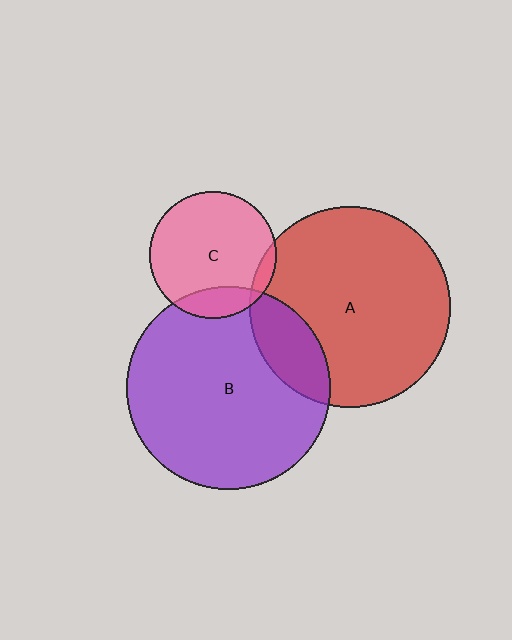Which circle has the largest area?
Circle B (purple).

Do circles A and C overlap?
Yes.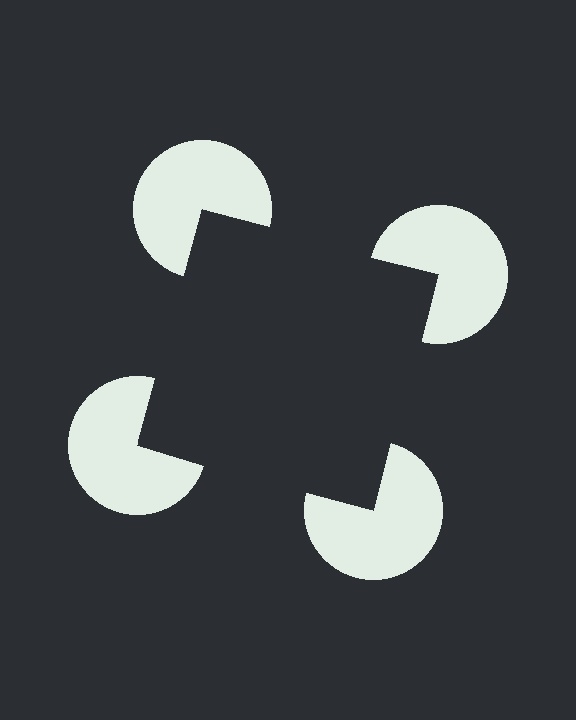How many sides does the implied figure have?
4 sides.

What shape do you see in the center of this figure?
An illusory square — its edges are inferred from the aligned wedge cuts in the pac-man discs, not physically drawn.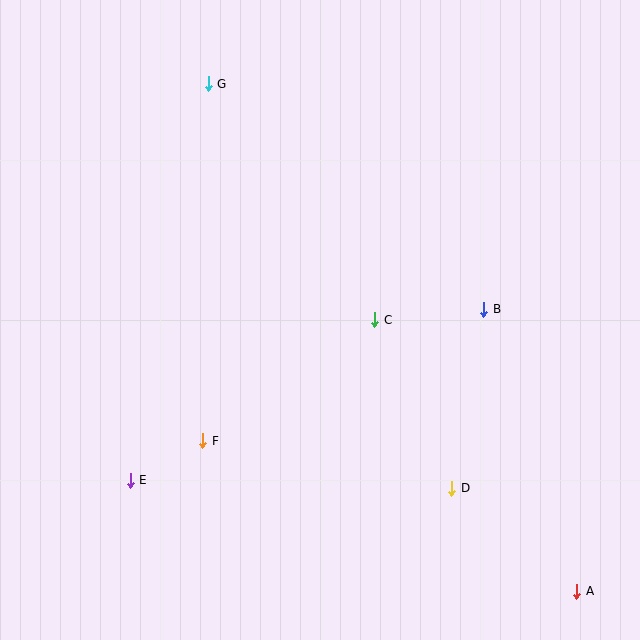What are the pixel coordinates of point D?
Point D is at (452, 488).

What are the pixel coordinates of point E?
Point E is at (130, 480).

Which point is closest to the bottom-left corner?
Point E is closest to the bottom-left corner.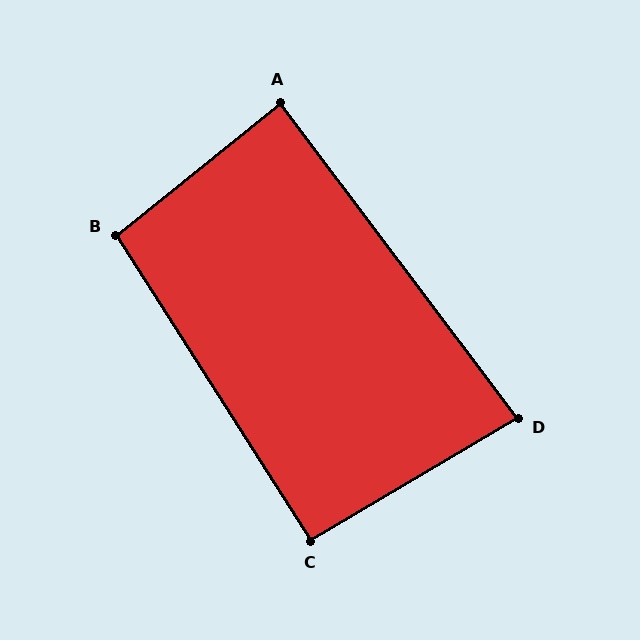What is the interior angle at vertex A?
Approximately 88 degrees (approximately right).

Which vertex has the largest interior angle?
B, at approximately 96 degrees.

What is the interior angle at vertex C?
Approximately 92 degrees (approximately right).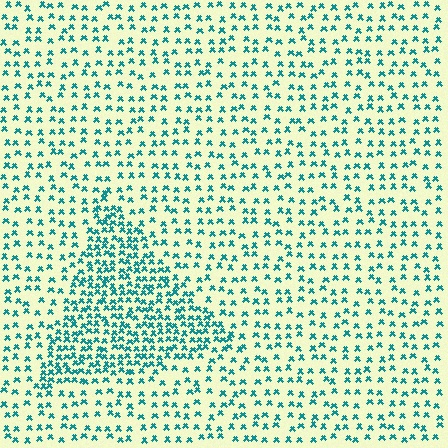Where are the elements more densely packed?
The elements are more densely packed inside the triangle boundary.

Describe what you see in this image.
The image contains small teal elements arranged at two different densities. A triangle-shaped region is visible where the elements are more densely packed than the surrounding area.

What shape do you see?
I see a triangle.